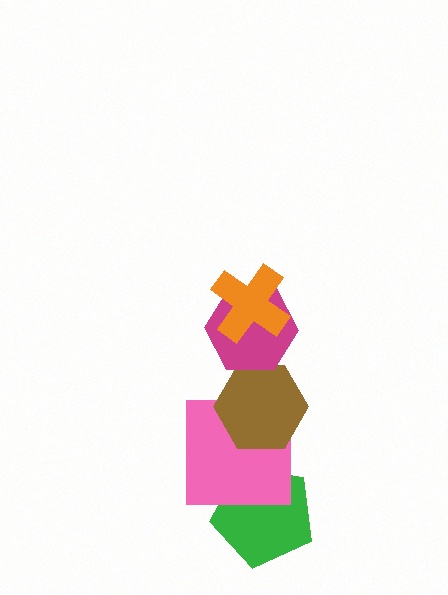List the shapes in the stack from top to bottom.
From top to bottom: the orange cross, the magenta hexagon, the brown hexagon, the pink square, the green pentagon.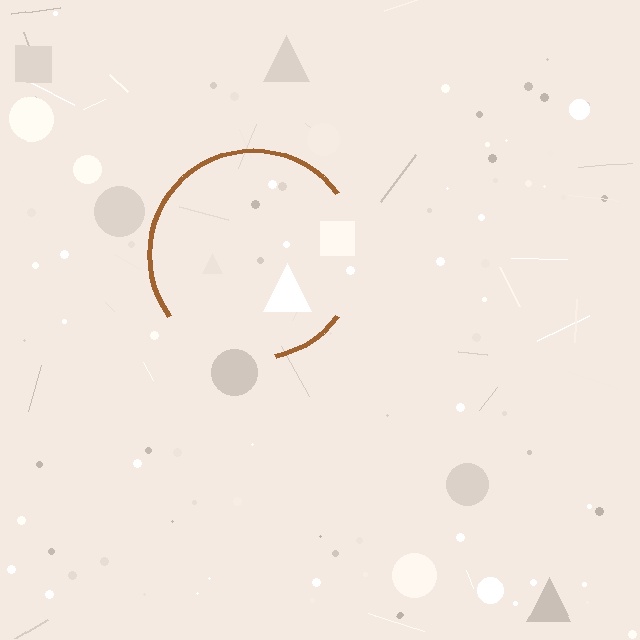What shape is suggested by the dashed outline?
The dashed outline suggests a circle.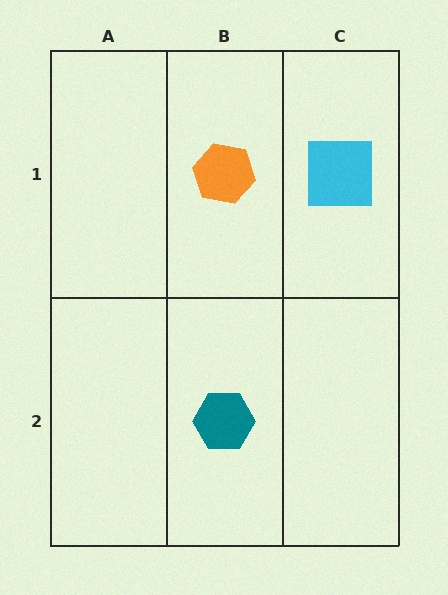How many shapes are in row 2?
1 shape.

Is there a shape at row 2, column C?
No, that cell is empty.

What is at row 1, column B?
An orange hexagon.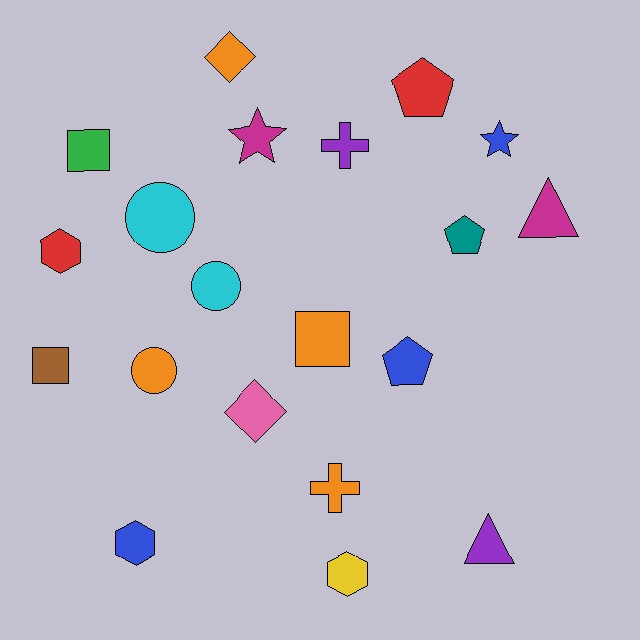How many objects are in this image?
There are 20 objects.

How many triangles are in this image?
There are 2 triangles.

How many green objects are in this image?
There is 1 green object.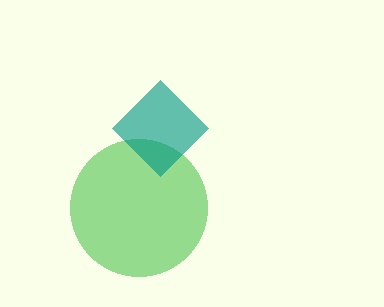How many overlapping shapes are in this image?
There are 2 overlapping shapes in the image.